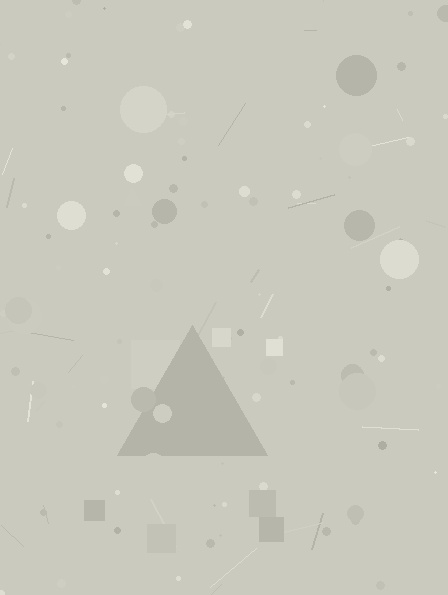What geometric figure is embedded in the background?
A triangle is embedded in the background.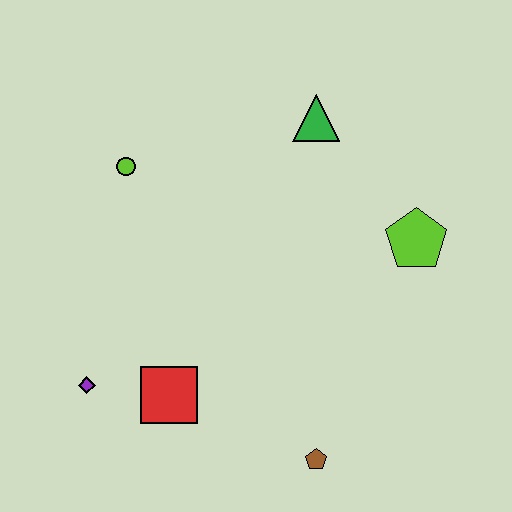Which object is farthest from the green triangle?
The purple diamond is farthest from the green triangle.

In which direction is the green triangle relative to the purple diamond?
The green triangle is above the purple diamond.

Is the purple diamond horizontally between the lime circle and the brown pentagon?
No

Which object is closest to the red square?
The purple diamond is closest to the red square.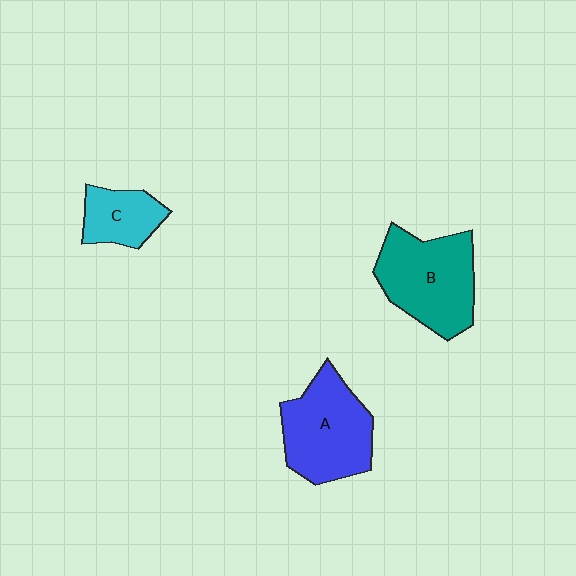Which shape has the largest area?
Shape B (teal).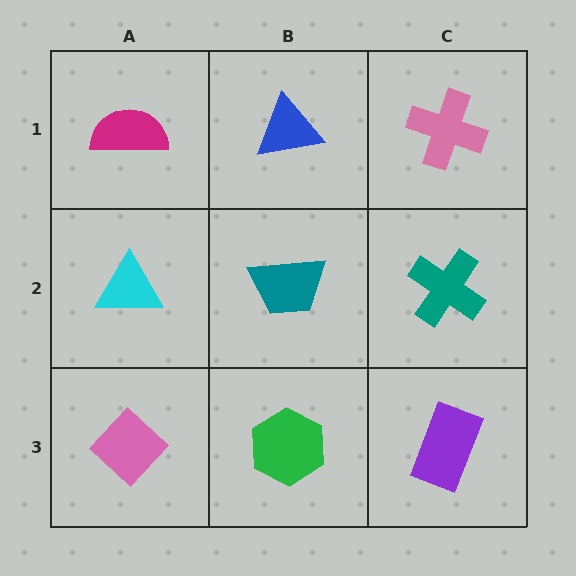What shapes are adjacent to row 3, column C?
A teal cross (row 2, column C), a green hexagon (row 3, column B).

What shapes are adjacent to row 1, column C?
A teal cross (row 2, column C), a blue triangle (row 1, column B).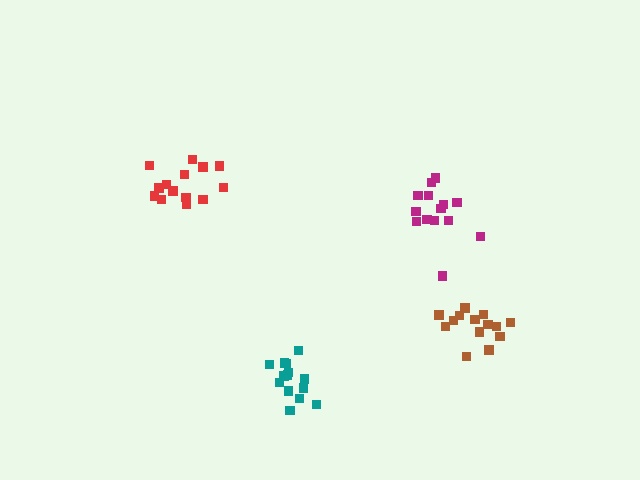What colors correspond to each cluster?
The clusters are colored: brown, magenta, teal, red.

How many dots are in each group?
Group 1: 14 dots, Group 2: 14 dots, Group 3: 15 dots, Group 4: 14 dots (57 total).